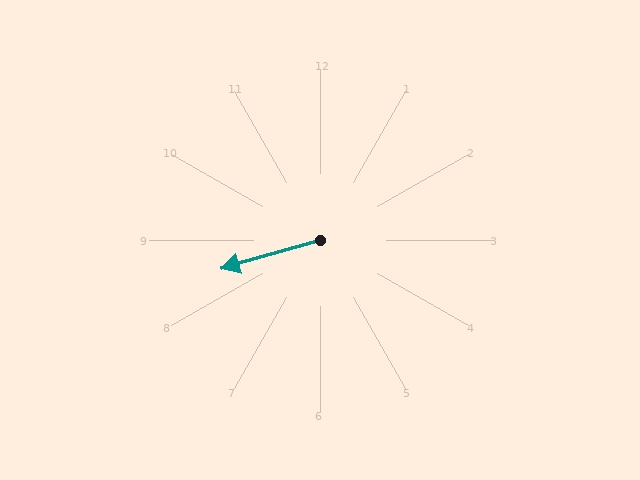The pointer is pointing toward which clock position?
Roughly 8 o'clock.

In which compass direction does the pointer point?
West.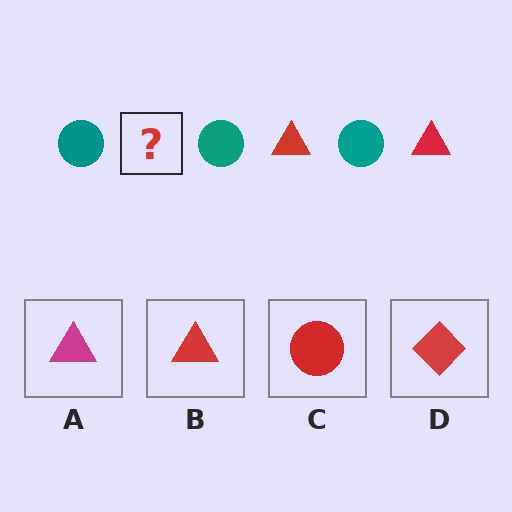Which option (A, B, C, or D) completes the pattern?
B.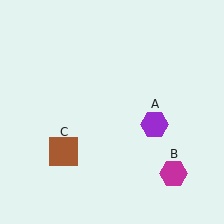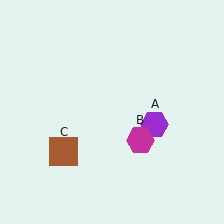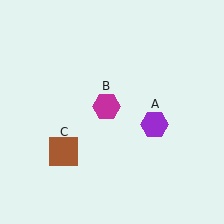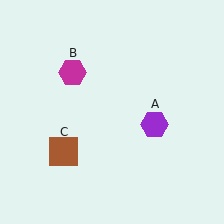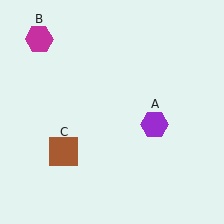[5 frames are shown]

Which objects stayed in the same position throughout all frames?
Purple hexagon (object A) and brown square (object C) remained stationary.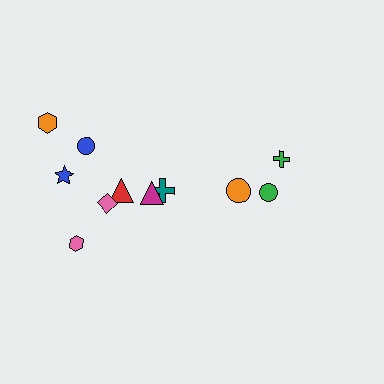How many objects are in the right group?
There are 3 objects.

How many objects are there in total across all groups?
There are 11 objects.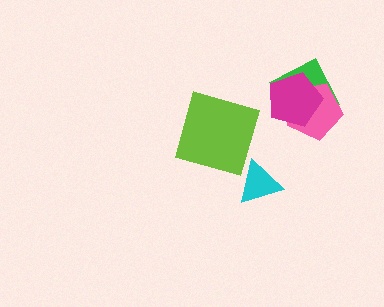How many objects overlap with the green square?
2 objects overlap with the green square.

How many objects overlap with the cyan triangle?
1 object overlaps with the cyan triangle.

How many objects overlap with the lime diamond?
1 object overlaps with the lime diamond.